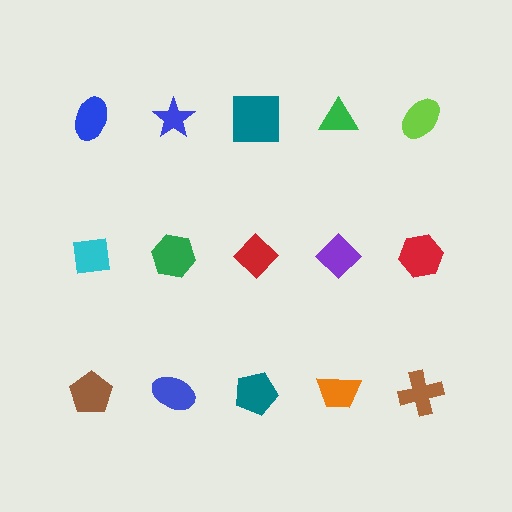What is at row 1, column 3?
A teal square.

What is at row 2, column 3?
A red diamond.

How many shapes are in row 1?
5 shapes.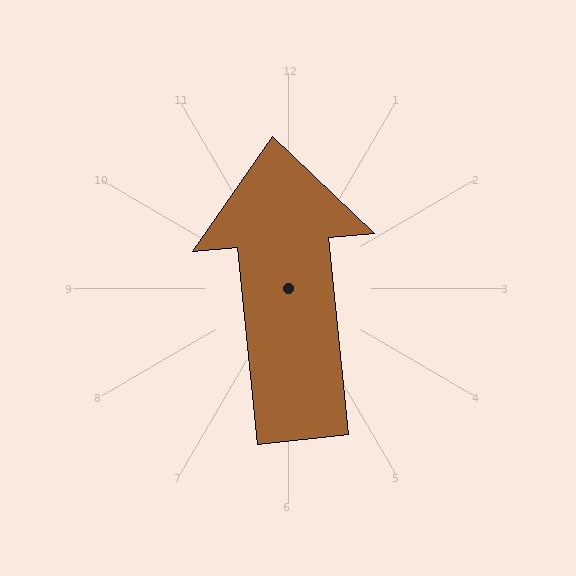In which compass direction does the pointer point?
North.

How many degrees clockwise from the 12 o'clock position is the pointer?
Approximately 354 degrees.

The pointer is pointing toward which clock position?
Roughly 12 o'clock.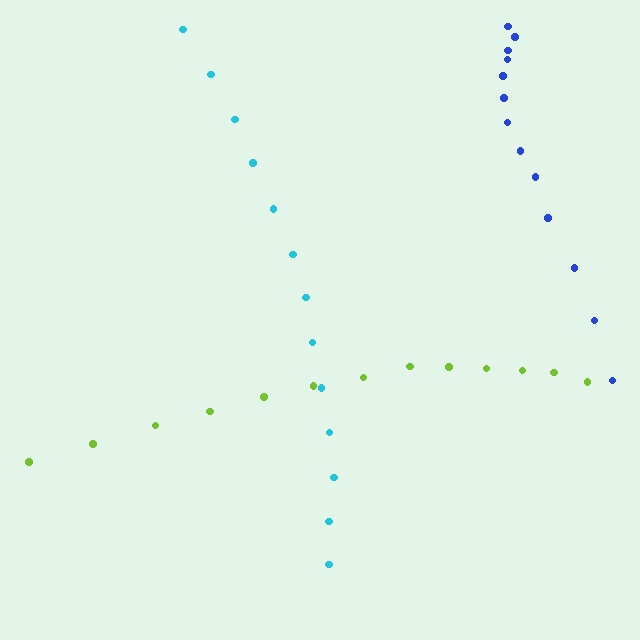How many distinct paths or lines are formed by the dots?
There are 3 distinct paths.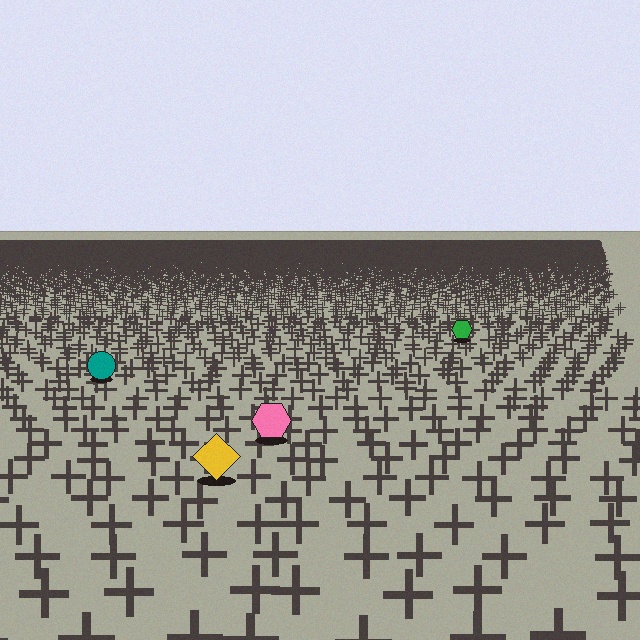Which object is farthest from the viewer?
The green hexagon is farthest from the viewer. It appears smaller and the ground texture around it is denser.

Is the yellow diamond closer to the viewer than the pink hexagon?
Yes. The yellow diamond is closer — you can tell from the texture gradient: the ground texture is coarser near it.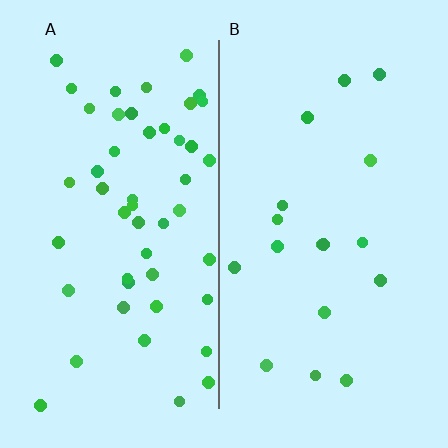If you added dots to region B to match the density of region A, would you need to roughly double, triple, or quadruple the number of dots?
Approximately triple.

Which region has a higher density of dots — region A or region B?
A (the left).